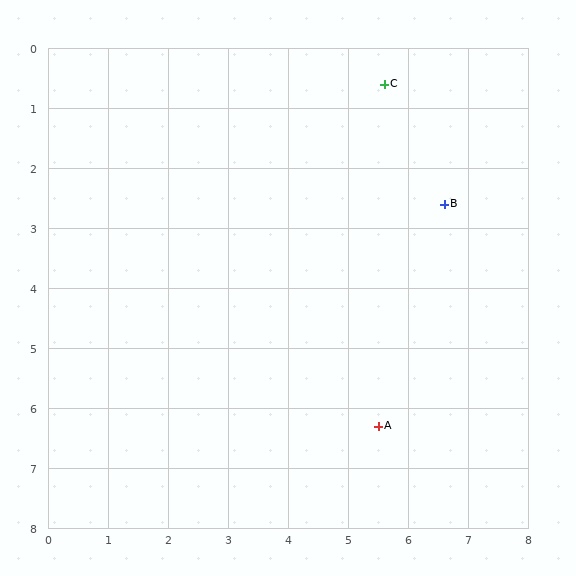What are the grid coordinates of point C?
Point C is at approximately (5.6, 0.6).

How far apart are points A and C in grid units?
Points A and C are about 5.7 grid units apart.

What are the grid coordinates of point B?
Point B is at approximately (6.6, 2.6).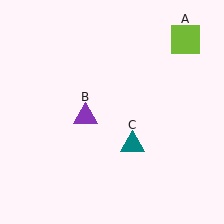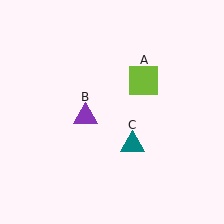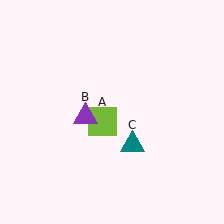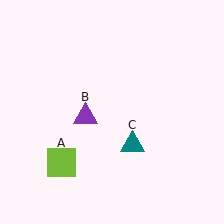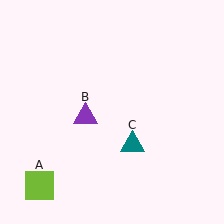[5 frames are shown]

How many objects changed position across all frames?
1 object changed position: lime square (object A).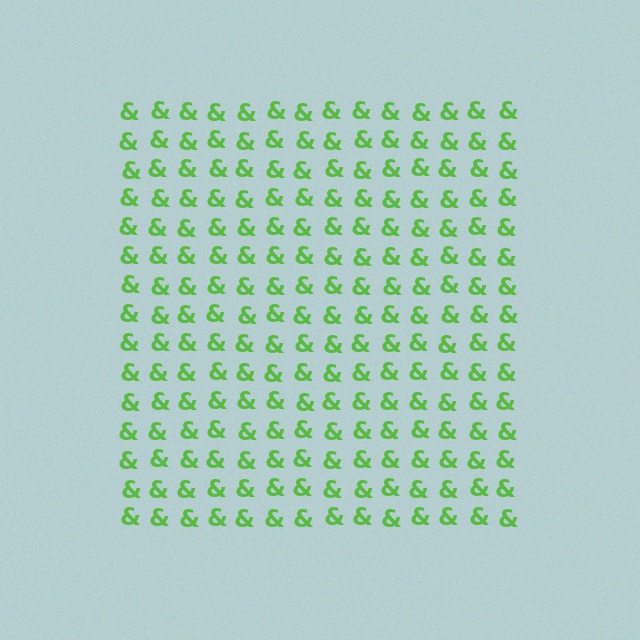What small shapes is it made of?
It is made of small ampersands.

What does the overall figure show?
The overall figure shows a square.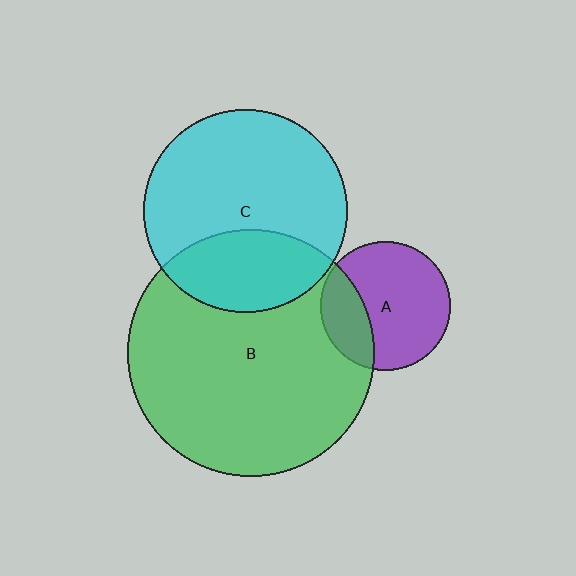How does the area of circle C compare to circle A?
Approximately 2.5 times.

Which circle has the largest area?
Circle B (green).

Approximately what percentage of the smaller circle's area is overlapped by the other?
Approximately 25%.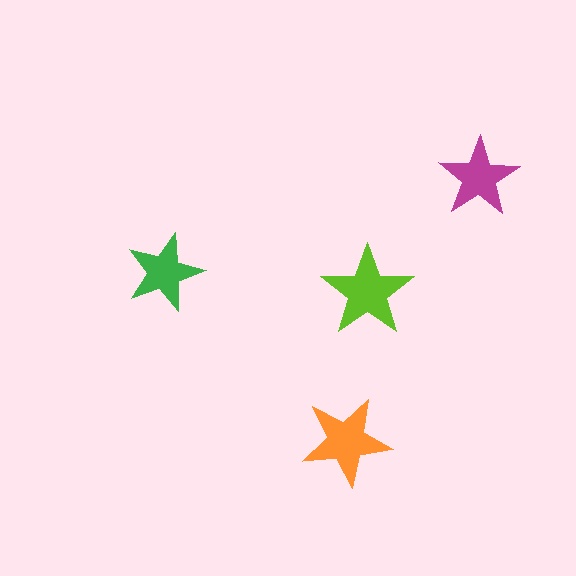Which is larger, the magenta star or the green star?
The magenta one.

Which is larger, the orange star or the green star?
The orange one.